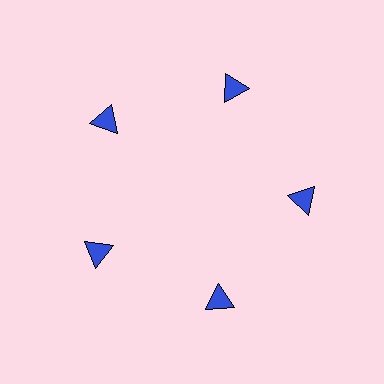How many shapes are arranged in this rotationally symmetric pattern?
There are 5 shapes, arranged in 5 groups of 1.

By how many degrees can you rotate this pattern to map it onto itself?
The pattern maps onto itself every 72 degrees of rotation.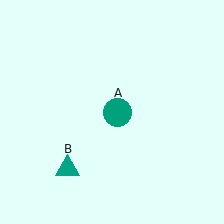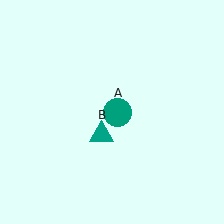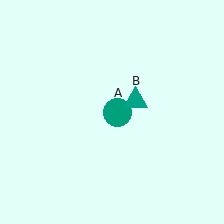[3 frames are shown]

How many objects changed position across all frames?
1 object changed position: teal triangle (object B).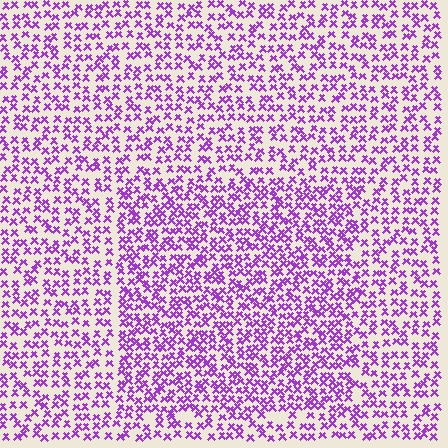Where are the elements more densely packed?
The elements are more densely packed inside the rectangle boundary.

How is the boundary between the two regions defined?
The boundary is defined by a change in element density (approximately 1.5x ratio). All elements are the same color, size, and shape.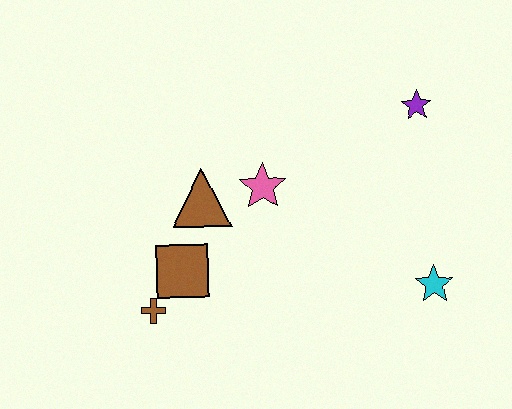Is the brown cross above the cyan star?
No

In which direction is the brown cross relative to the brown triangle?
The brown cross is below the brown triangle.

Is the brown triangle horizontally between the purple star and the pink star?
No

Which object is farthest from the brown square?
The purple star is farthest from the brown square.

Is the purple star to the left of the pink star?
No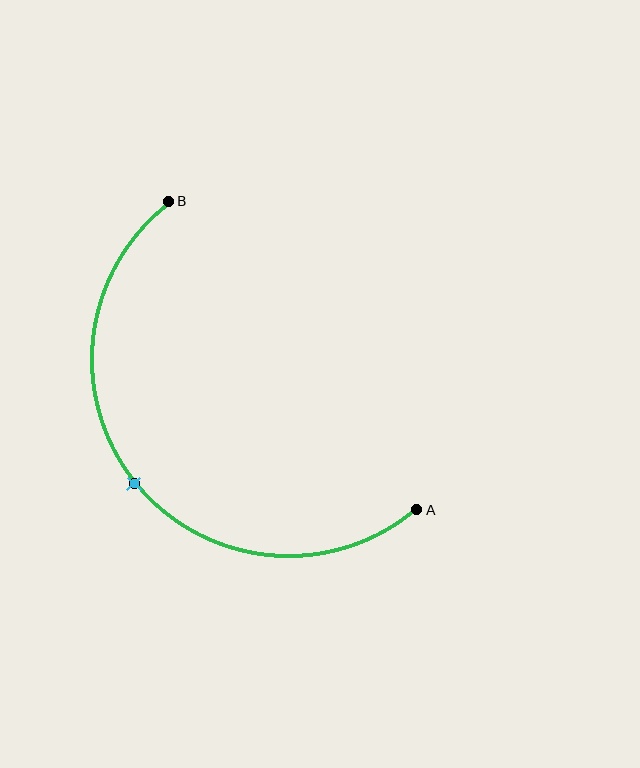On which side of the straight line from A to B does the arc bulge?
The arc bulges below and to the left of the straight line connecting A and B.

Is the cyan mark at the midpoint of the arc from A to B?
Yes. The cyan mark lies on the arc at equal arc-length from both A and B — it is the arc midpoint.